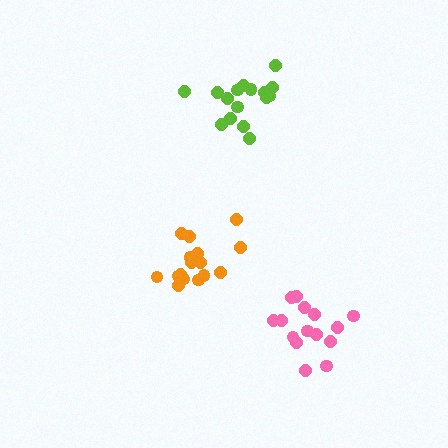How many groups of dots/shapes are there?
There are 3 groups.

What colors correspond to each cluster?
The clusters are colored: lime, pink, orange.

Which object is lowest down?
The pink cluster is bottommost.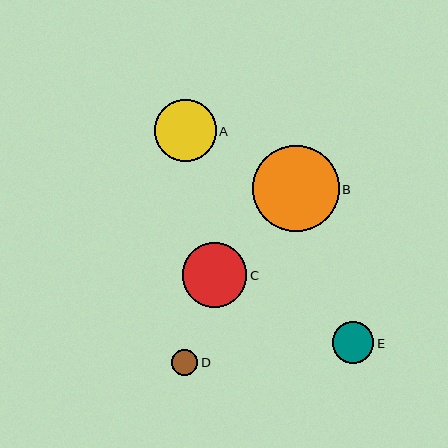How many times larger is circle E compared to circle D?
Circle E is approximately 1.6 times the size of circle D.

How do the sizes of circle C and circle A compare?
Circle C and circle A are approximately the same size.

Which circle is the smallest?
Circle D is the smallest with a size of approximately 26 pixels.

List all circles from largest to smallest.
From largest to smallest: B, C, A, E, D.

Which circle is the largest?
Circle B is the largest with a size of approximately 87 pixels.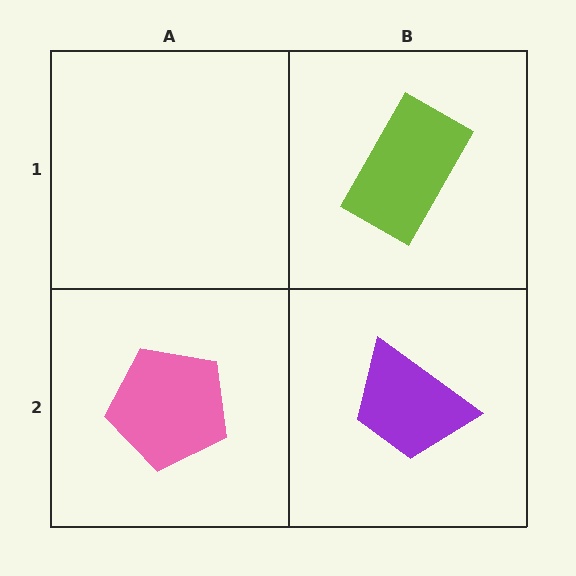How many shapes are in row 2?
2 shapes.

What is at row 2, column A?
A pink pentagon.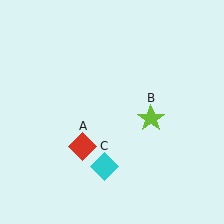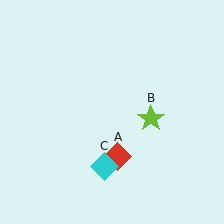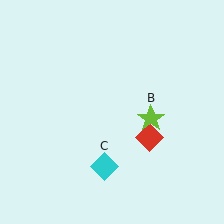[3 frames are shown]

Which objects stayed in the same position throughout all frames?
Lime star (object B) and cyan diamond (object C) remained stationary.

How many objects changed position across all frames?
1 object changed position: red diamond (object A).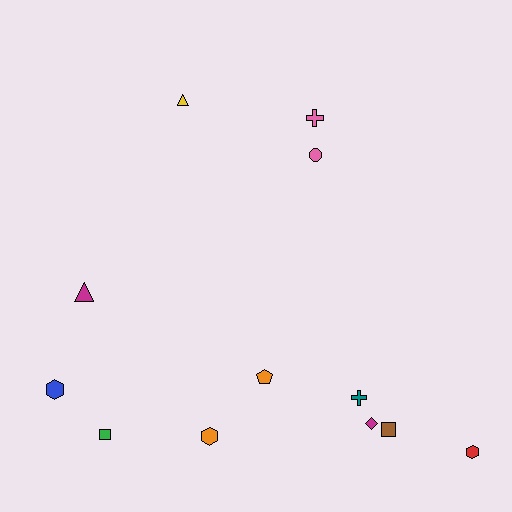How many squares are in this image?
There are 2 squares.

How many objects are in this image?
There are 12 objects.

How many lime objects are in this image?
There are no lime objects.